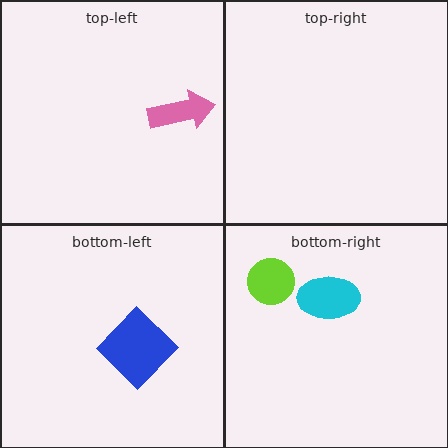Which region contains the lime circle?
The bottom-right region.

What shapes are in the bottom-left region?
The blue diamond.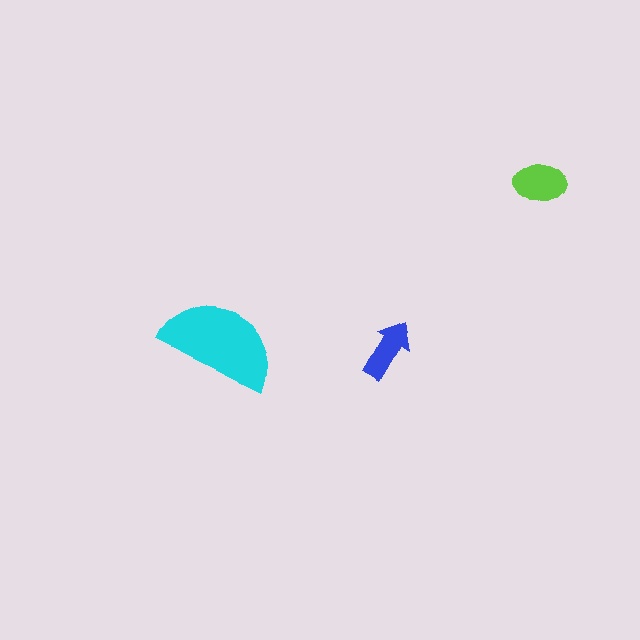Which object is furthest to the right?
The lime ellipse is rightmost.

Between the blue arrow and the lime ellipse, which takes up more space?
The lime ellipse.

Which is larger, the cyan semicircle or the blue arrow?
The cyan semicircle.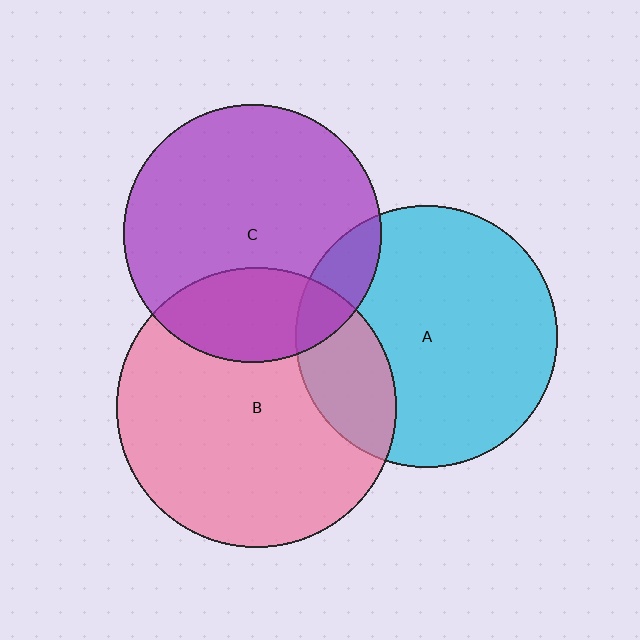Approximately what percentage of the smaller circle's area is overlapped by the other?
Approximately 10%.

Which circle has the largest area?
Circle B (pink).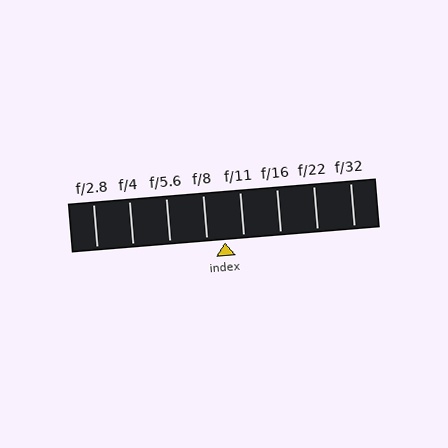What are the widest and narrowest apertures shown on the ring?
The widest aperture shown is f/2.8 and the narrowest is f/32.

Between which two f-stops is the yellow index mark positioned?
The index mark is between f/8 and f/11.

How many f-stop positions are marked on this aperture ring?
There are 8 f-stop positions marked.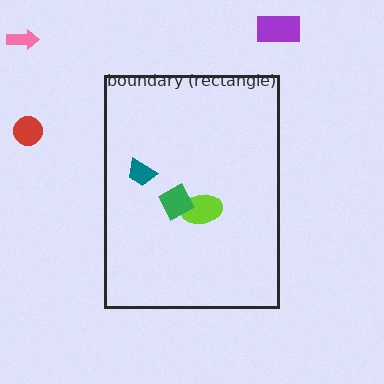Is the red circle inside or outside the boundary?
Outside.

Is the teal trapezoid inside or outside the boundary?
Inside.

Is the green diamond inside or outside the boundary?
Inside.